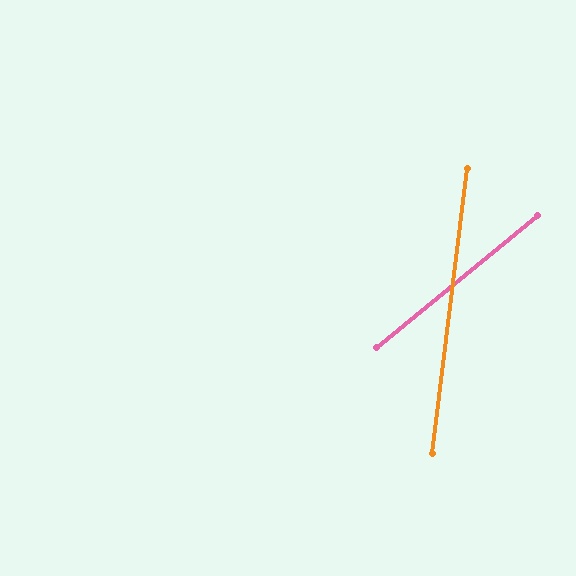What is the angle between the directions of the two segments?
Approximately 43 degrees.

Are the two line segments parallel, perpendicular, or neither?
Neither parallel nor perpendicular — they differ by about 43°.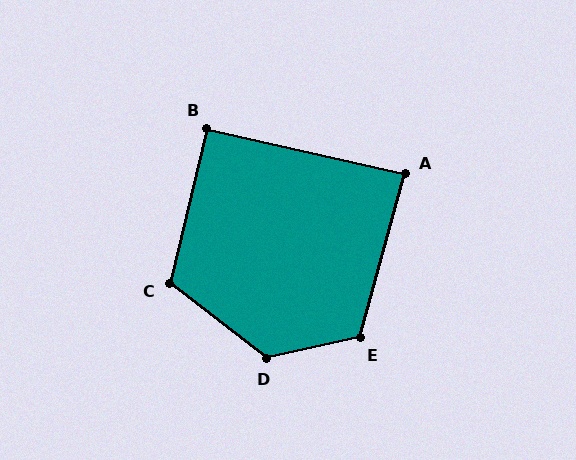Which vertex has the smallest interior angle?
A, at approximately 88 degrees.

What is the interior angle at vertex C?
Approximately 114 degrees (obtuse).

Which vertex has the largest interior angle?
D, at approximately 130 degrees.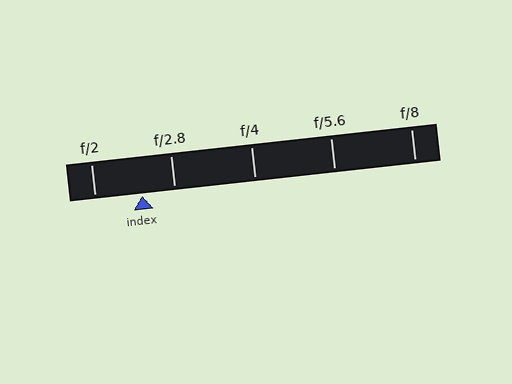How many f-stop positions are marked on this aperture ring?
There are 5 f-stop positions marked.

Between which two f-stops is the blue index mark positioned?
The index mark is between f/2 and f/2.8.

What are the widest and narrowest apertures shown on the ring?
The widest aperture shown is f/2 and the narrowest is f/8.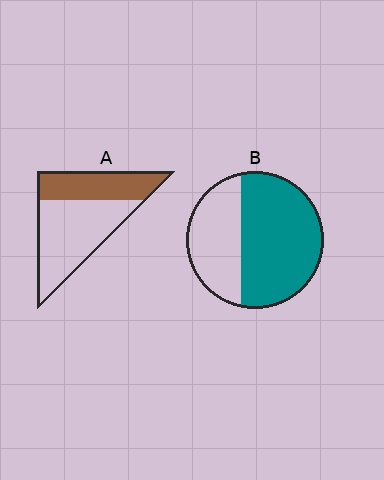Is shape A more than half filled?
No.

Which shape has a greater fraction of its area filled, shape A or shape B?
Shape B.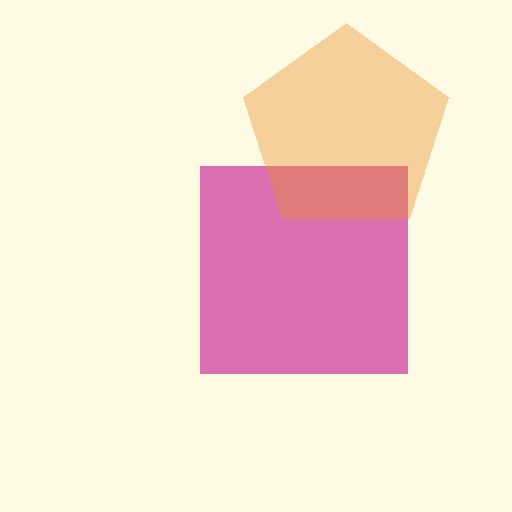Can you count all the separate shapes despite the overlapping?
Yes, there are 2 separate shapes.